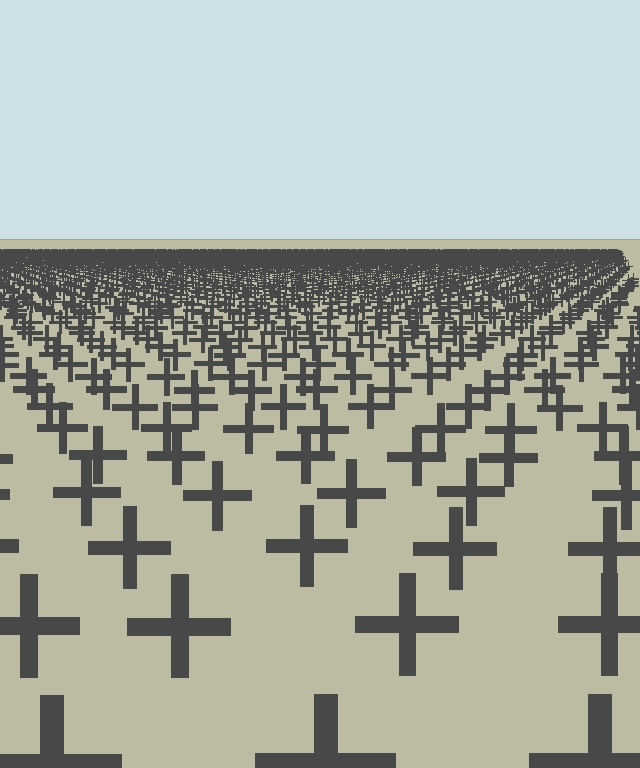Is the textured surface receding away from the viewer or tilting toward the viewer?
The surface is receding away from the viewer. Texture elements get smaller and denser toward the top.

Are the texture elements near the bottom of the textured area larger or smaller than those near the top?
Larger. Near the bottom, elements are closer to the viewer and appear at a bigger on-screen size.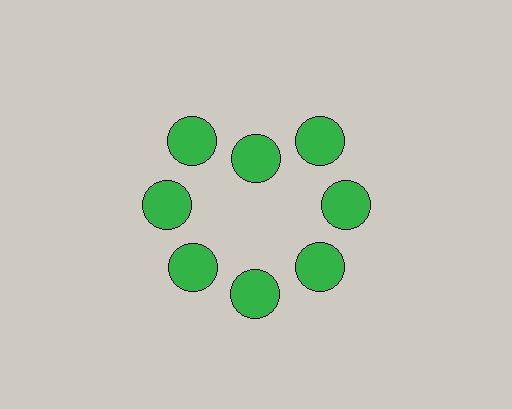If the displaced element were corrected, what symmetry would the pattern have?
It would have 8-fold rotational symmetry — the pattern would map onto itself every 45 degrees.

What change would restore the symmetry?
The symmetry would be restored by moving it outward, back onto the ring so that all 8 circles sit at equal angles and equal distance from the center.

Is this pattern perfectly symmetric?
No. The 8 green circles are arranged in a ring, but one element near the 12 o'clock position is pulled inward toward the center, breaking the 8-fold rotational symmetry.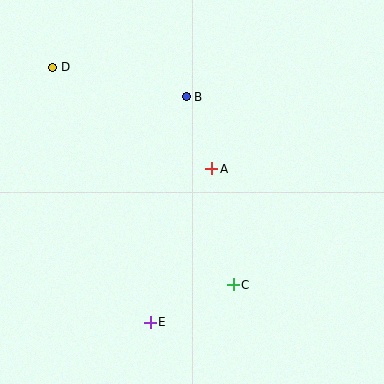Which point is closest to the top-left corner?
Point D is closest to the top-left corner.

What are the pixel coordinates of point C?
Point C is at (233, 285).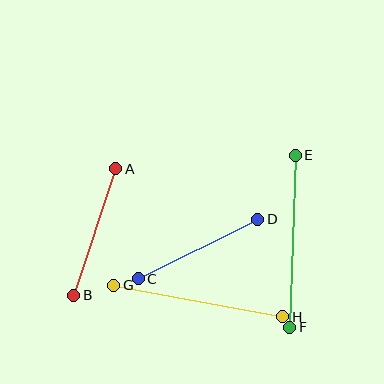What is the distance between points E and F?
The distance is approximately 172 pixels.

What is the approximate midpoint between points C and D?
The midpoint is at approximately (198, 249) pixels.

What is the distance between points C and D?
The distance is approximately 134 pixels.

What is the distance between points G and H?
The distance is approximately 172 pixels.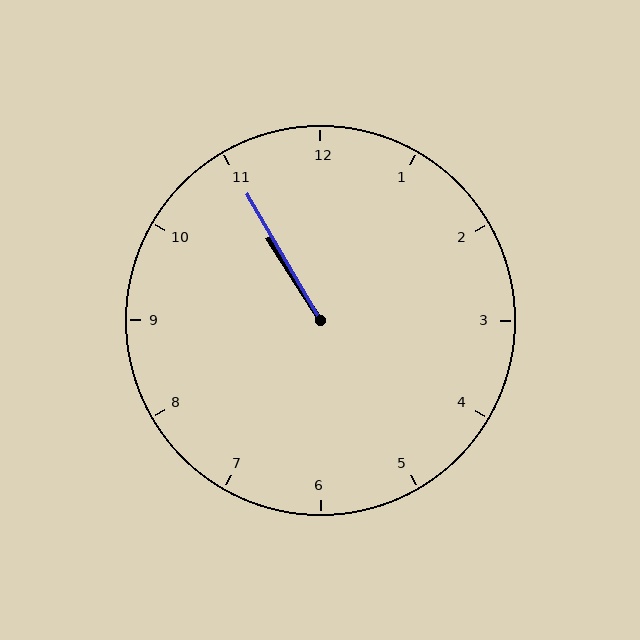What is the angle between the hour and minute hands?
Approximately 2 degrees.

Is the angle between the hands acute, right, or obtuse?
It is acute.